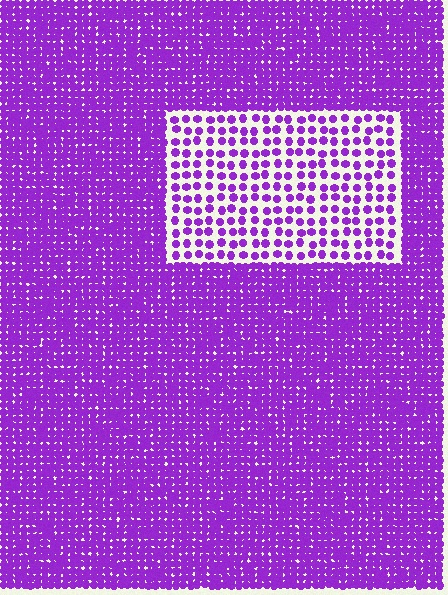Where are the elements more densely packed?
The elements are more densely packed outside the rectangle boundary.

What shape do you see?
I see a rectangle.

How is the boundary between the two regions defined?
The boundary is defined by a change in element density (approximately 2.7x ratio). All elements are the same color, size, and shape.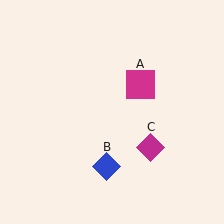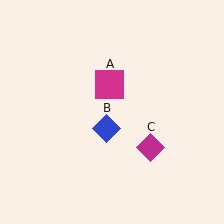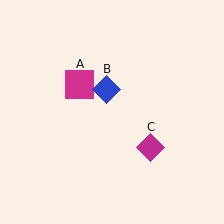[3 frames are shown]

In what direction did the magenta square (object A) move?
The magenta square (object A) moved left.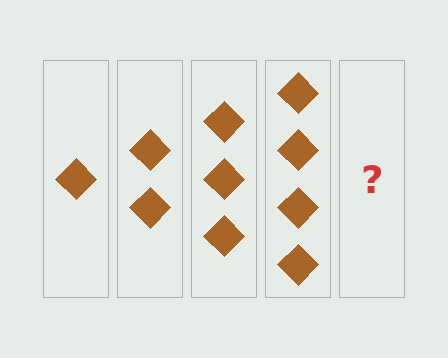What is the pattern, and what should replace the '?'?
The pattern is that each step adds one more diamond. The '?' should be 5 diamonds.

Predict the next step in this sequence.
The next step is 5 diamonds.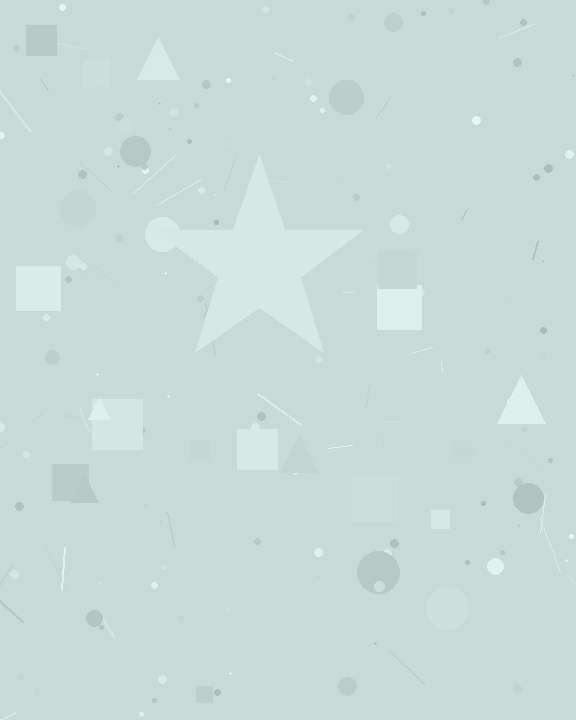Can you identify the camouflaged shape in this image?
The camouflaged shape is a star.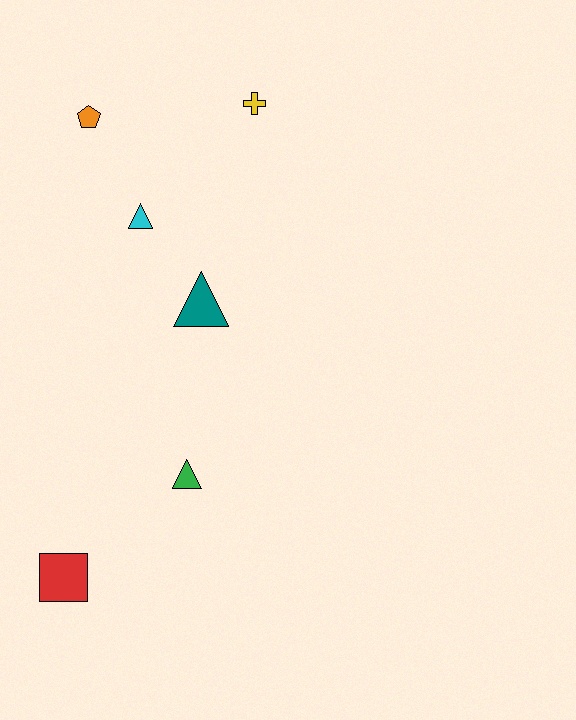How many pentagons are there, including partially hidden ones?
There is 1 pentagon.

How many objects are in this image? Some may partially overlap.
There are 6 objects.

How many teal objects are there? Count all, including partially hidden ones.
There is 1 teal object.